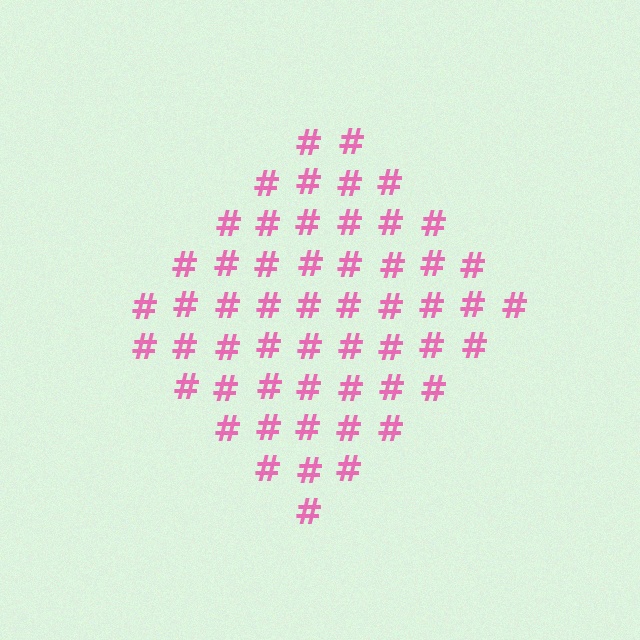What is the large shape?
The large shape is a diamond.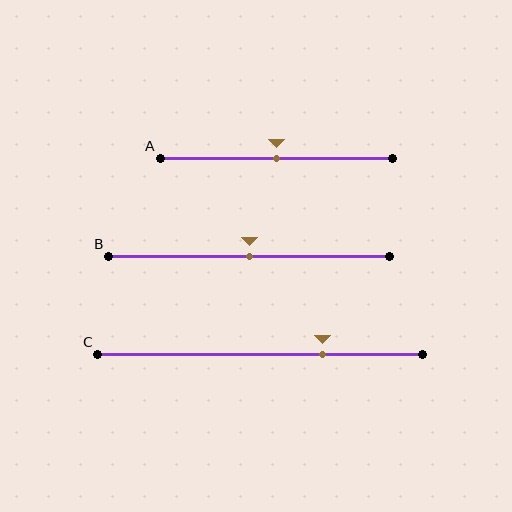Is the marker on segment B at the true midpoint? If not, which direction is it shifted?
Yes, the marker on segment B is at the true midpoint.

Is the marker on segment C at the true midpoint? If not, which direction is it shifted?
No, the marker on segment C is shifted to the right by about 19% of the segment length.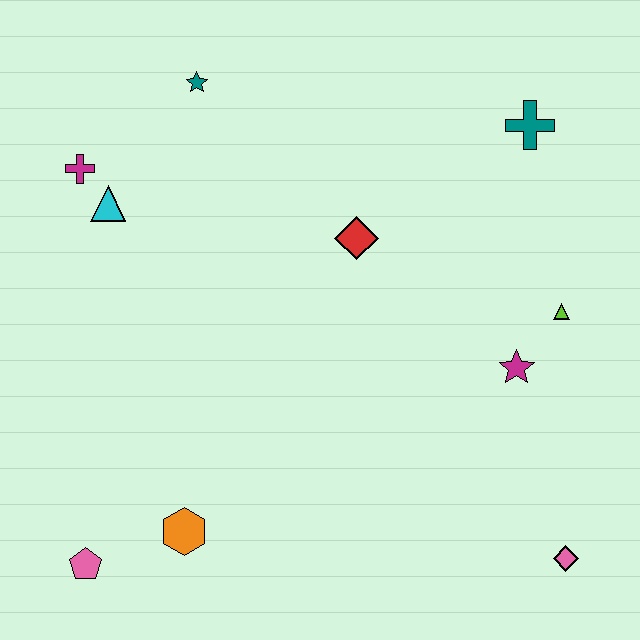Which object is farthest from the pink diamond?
The magenta cross is farthest from the pink diamond.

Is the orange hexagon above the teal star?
No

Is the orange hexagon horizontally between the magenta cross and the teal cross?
Yes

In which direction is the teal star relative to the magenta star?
The teal star is to the left of the magenta star.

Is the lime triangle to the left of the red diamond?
No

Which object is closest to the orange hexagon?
The pink pentagon is closest to the orange hexagon.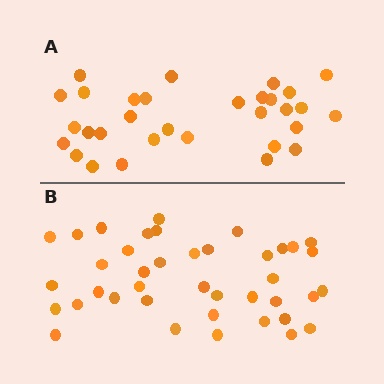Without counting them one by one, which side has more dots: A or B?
Region B (the bottom region) has more dots.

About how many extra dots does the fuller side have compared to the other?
Region B has roughly 8 or so more dots than region A.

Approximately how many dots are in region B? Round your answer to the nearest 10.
About 40 dots.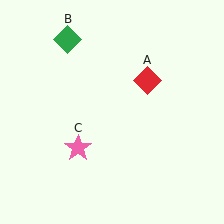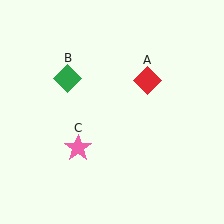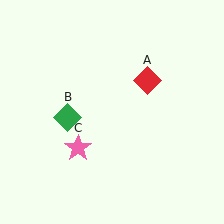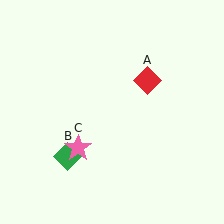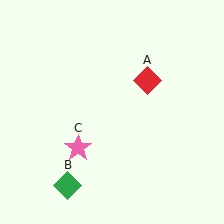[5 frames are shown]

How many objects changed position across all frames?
1 object changed position: green diamond (object B).